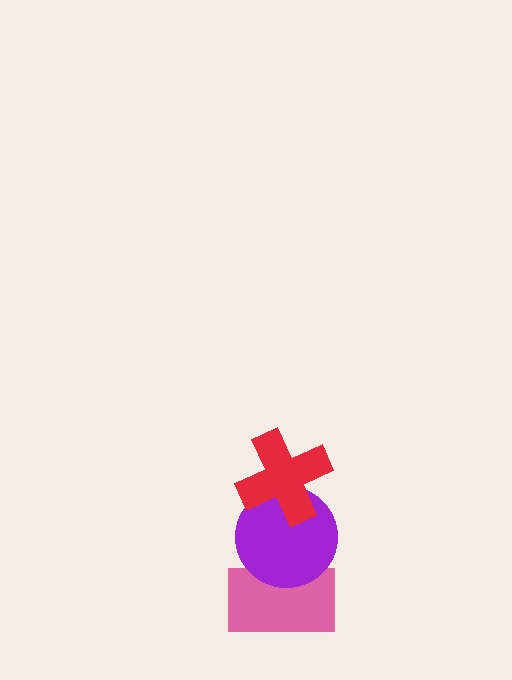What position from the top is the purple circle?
The purple circle is 2nd from the top.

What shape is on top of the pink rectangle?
The purple circle is on top of the pink rectangle.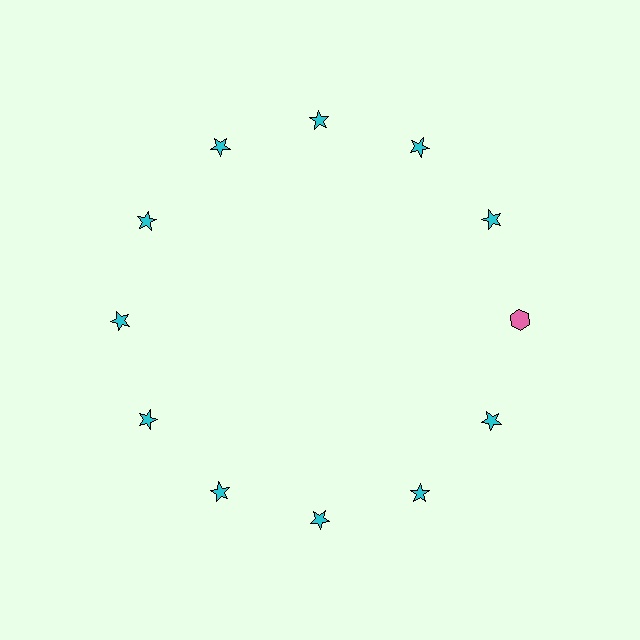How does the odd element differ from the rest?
It differs in both color (pink instead of cyan) and shape (hexagon instead of star).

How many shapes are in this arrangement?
There are 12 shapes arranged in a ring pattern.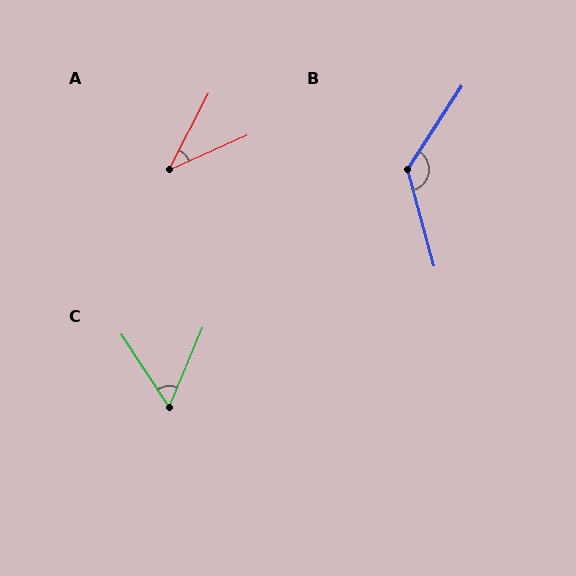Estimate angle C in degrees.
Approximately 56 degrees.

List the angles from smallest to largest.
A (39°), C (56°), B (132°).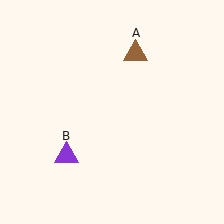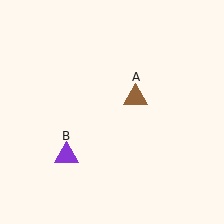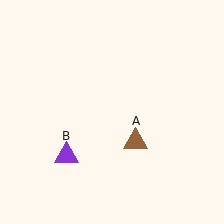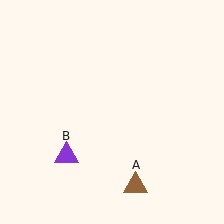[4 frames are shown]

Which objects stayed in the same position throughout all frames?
Purple triangle (object B) remained stationary.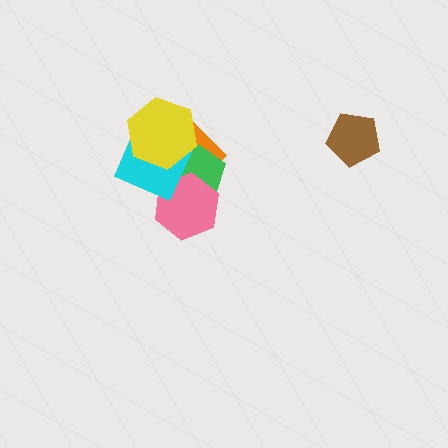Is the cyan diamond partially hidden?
Yes, it is partially covered by another shape.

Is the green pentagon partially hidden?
Yes, it is partially covered by another shape.